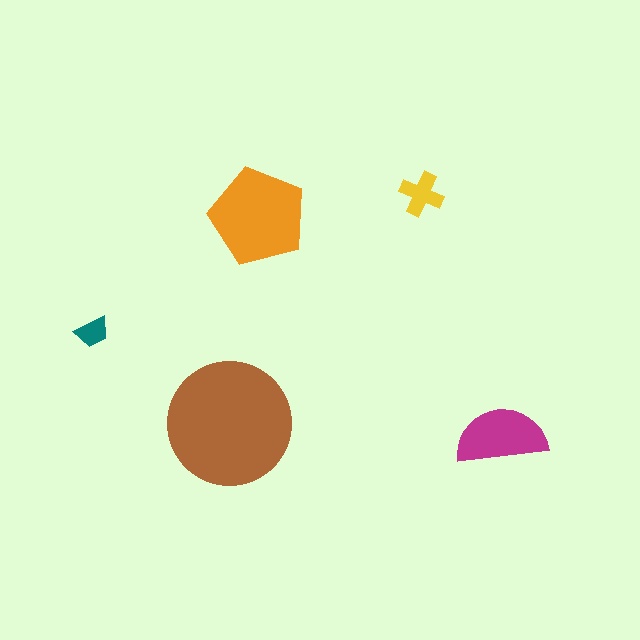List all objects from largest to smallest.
The brown circle, the orange pentagon, the magenta semicircle, the yellow cross, the teal trapezoid.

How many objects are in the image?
There are 5 objects in the image.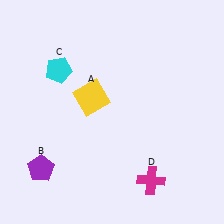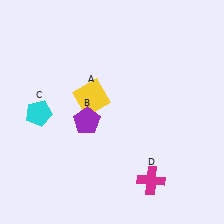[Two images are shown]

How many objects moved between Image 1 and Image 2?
2 objects moved between the two images.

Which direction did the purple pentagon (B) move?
The purple pentagon (B) moved up.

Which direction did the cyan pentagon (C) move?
The cyan pentagon (C) moved down.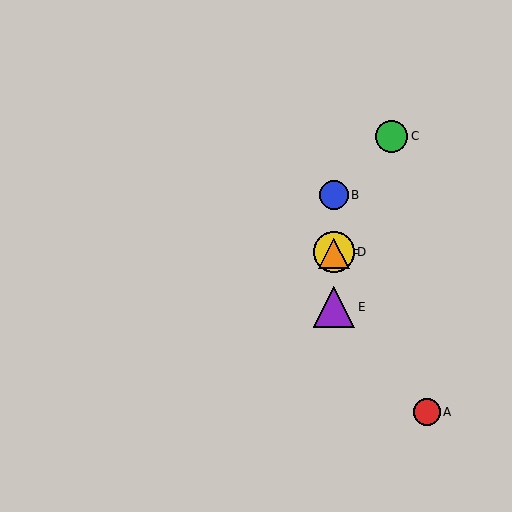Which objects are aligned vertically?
Objects B, D, E, F are aligned vertically.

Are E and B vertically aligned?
Yes, both are at x≈334.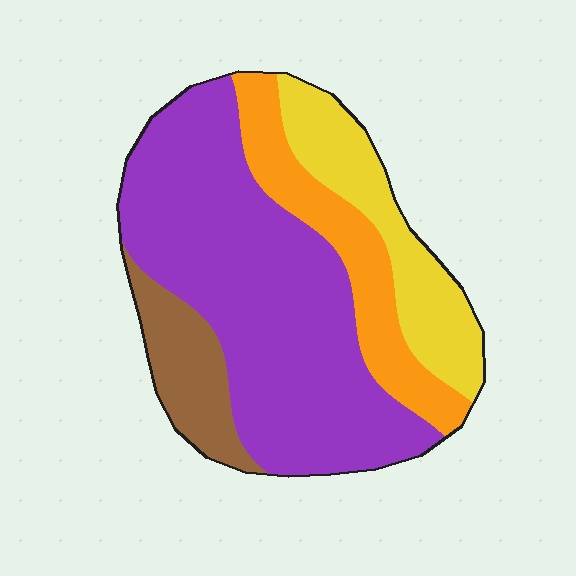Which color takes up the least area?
Brown, at roughly 10%.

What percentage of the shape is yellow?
Yellow takes up between a sixth and a third of the shape.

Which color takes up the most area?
Purple, at roughly 55%.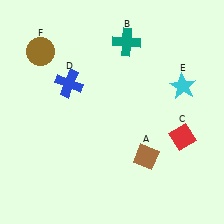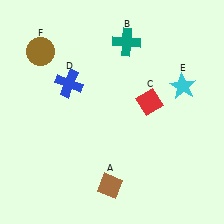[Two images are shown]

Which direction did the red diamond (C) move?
The red diamond (C) moved up.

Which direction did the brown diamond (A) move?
The brown diamond (A) moved left.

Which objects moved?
The objects that moved are: the brown diamond (A), the red diamond (C).